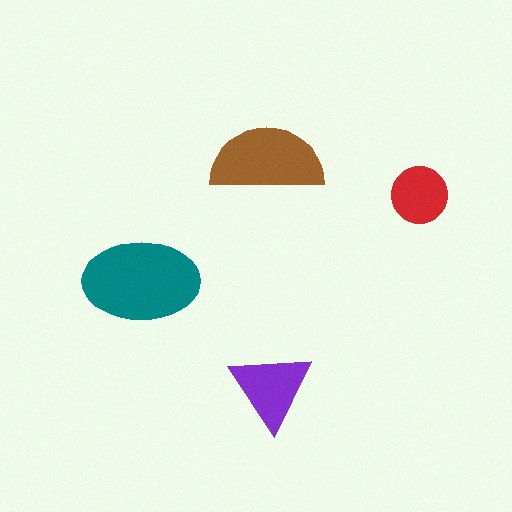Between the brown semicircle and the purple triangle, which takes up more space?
The brown semicircle.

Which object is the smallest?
The red circle.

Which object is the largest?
The teal ellipse.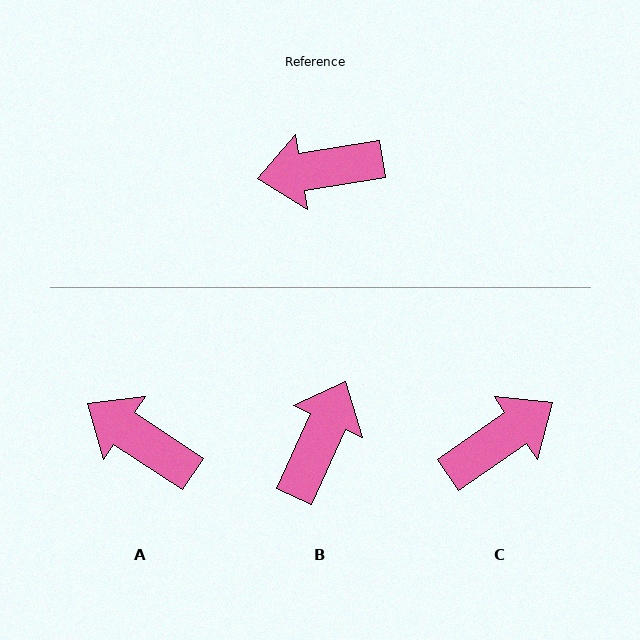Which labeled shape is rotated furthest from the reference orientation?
C, about 155 degrees away.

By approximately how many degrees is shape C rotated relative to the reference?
Approximately 155 degrees clockwise.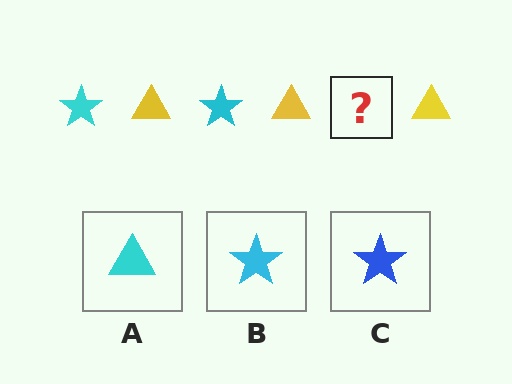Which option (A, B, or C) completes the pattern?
B.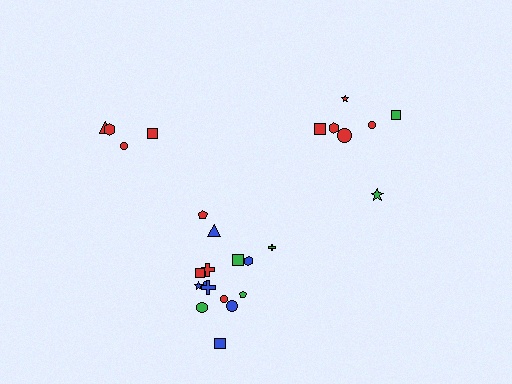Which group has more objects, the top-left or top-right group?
The top-right group.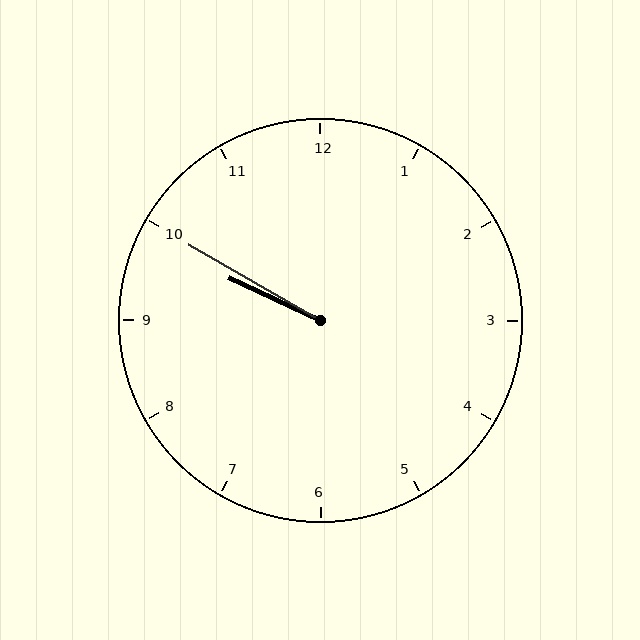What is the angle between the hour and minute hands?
Approximately 5 degrees.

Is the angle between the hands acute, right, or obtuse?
It is acute.